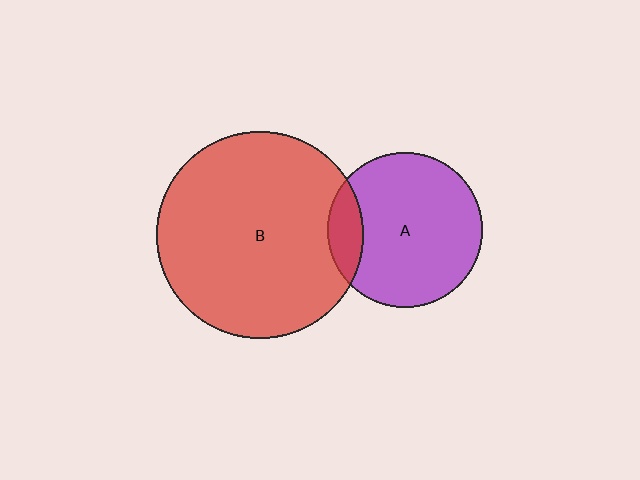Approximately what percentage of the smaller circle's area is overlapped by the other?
Approximately 15%.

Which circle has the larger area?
Circle B (red).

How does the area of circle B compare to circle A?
Approximately 1.8 times.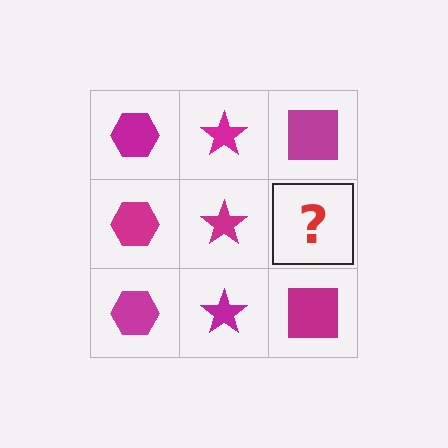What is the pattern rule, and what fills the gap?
The rule is that each column has a consistent shape. The gap should be filled with a magenta square.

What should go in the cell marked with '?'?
The missing cell should contain a magenta square.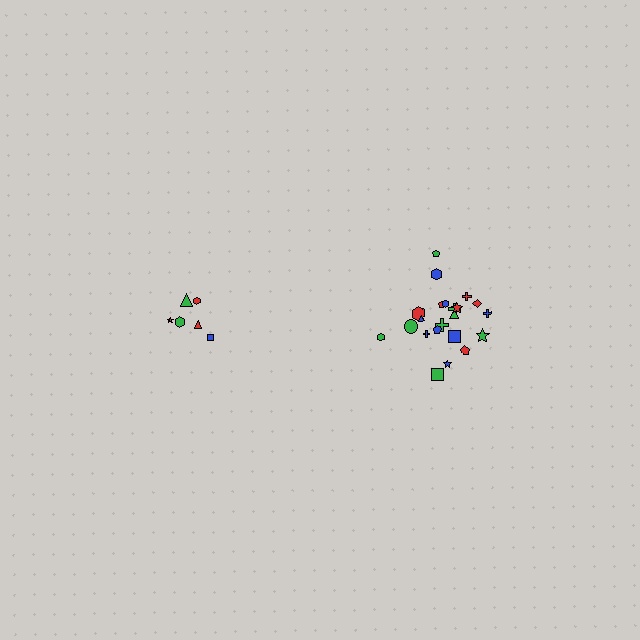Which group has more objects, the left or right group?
The right group.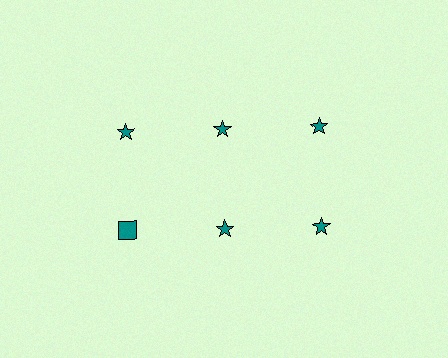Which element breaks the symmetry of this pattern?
The teal square in the second row, leftmost column breaks the symmetry. All other shapes are teal stars.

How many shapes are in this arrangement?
There are 6 shapes arranged in a grid pattern.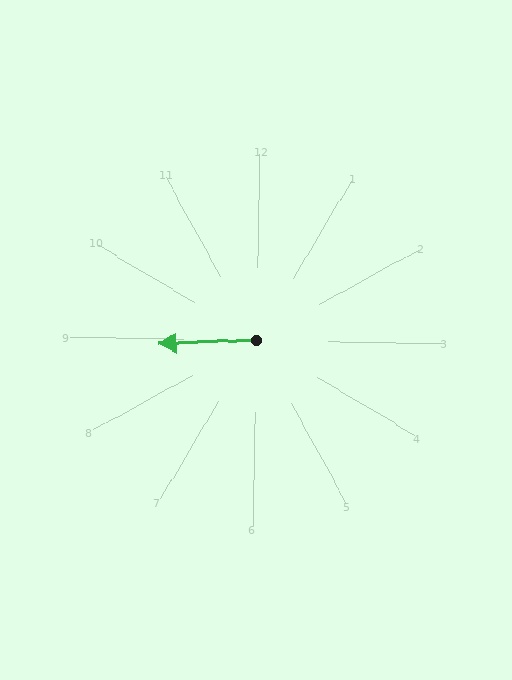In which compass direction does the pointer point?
West.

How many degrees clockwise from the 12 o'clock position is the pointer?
Approximately 267 degrees.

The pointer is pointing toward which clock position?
Roughly 9 o'clock.